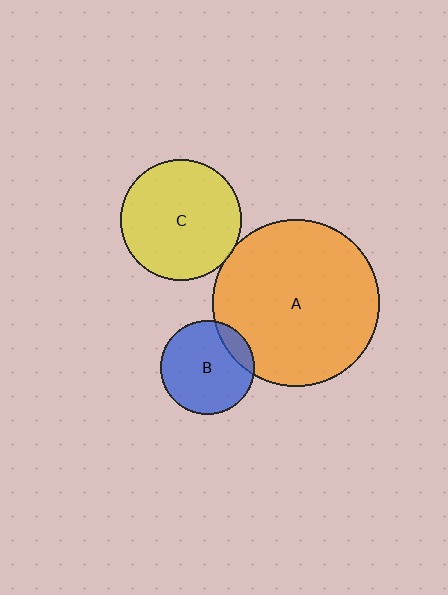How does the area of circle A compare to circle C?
Approximately 1.9 times.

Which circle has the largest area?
Circle A (orange).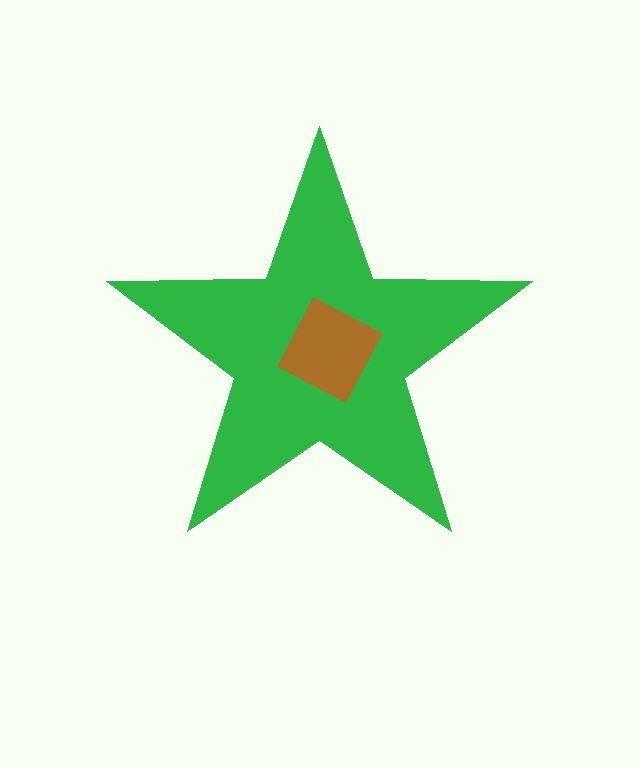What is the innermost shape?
The brown diamond.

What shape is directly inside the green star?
The brown diamond.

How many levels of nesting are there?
2.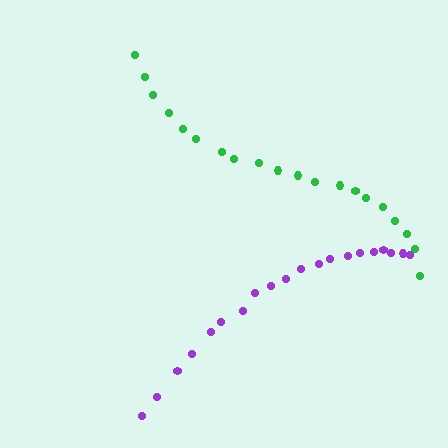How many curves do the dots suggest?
There are 2 distinct paths.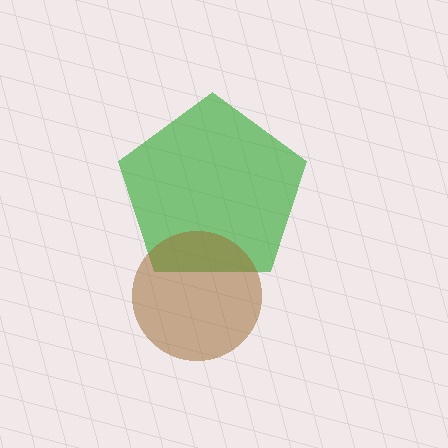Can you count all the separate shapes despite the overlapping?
Yes, there are 2 separate shapes.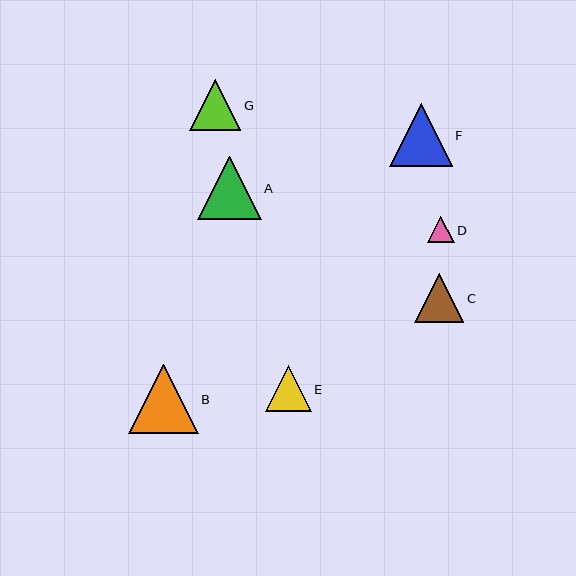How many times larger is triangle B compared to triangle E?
Triangle B is approximately 1.5 times the size of triangle E.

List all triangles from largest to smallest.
From largest to smallest: B, A, F, G, C, E, D.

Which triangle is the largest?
Triangle B is the largest with a size of approximately 70 pixels.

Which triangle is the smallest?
Triangle D is the smallest with a size of approximately 26 pixels.